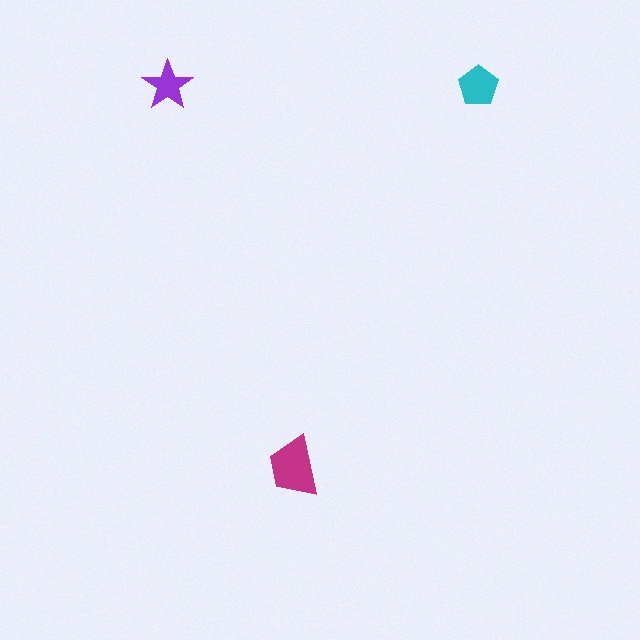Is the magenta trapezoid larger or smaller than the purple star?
Larger.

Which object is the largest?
The magenta trapezoid.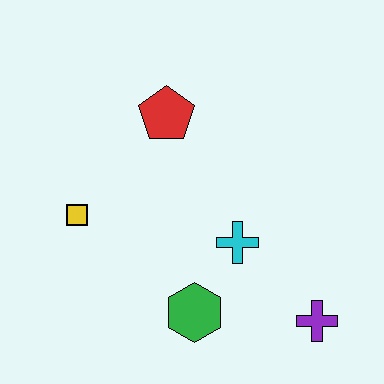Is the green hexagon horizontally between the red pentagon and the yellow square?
No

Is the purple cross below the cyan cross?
Yes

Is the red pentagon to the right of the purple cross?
No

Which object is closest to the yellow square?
The red pentagon is closest to the yellow square.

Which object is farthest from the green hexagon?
The red pentagon is farthest from the green hexagon.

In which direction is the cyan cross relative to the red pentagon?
The cyan cross is below the red pentagon.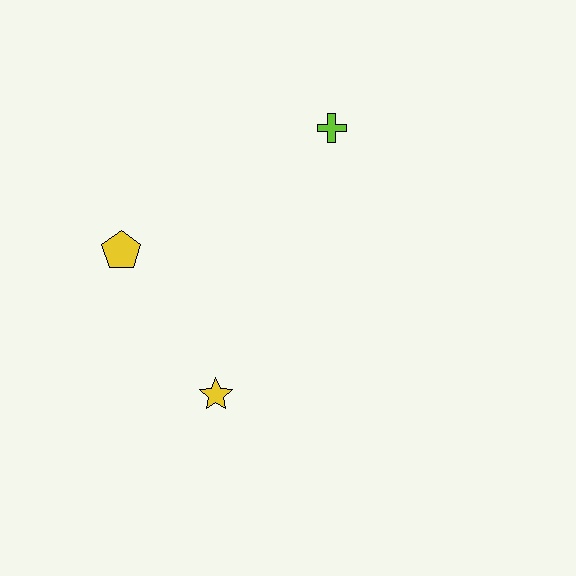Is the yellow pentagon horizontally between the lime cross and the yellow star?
No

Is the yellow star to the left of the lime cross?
Yes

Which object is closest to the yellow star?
The yellow pentagon is closest to the yellow star.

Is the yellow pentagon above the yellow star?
Yes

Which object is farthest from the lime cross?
The yellow star is farthest from the lime cross.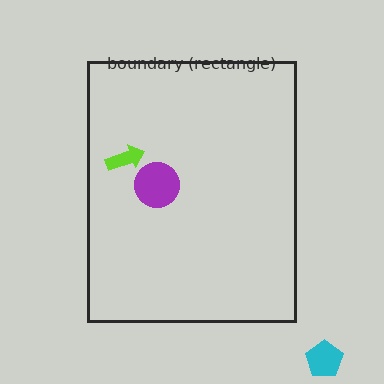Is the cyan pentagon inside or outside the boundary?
Outside.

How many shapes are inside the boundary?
2 inside, 1 outside.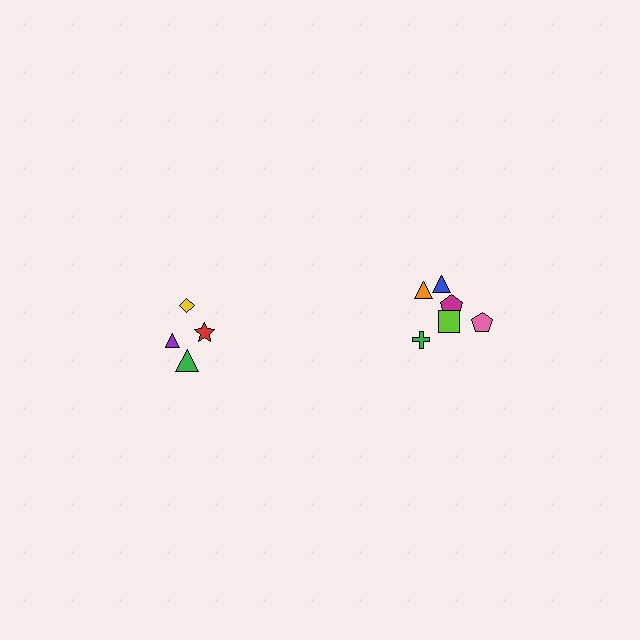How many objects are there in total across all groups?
There are 10 objects.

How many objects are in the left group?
There are 4 objects.